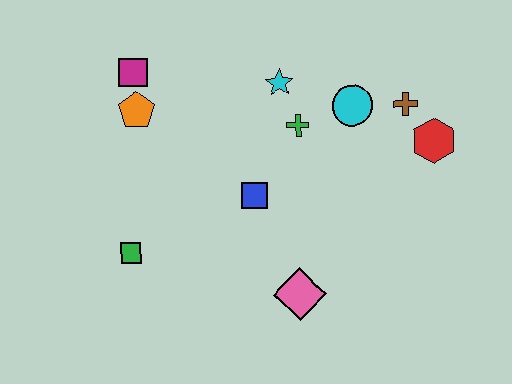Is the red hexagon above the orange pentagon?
No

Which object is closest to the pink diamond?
The blue square is closest to the pink diamond.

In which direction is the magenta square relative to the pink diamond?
The magenta square is above the pink diamond.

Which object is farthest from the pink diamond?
The magenta square is farthest from the pink diamond.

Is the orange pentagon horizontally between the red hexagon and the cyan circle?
No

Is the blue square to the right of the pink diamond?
No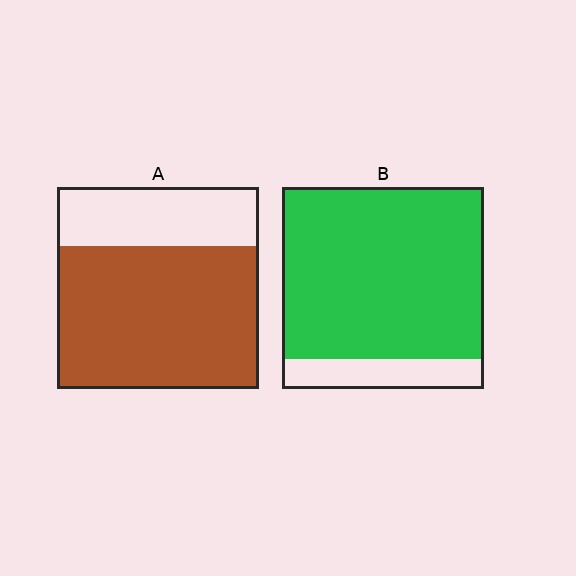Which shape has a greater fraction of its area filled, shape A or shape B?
Shape B.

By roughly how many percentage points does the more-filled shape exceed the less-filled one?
By roughly 15 percentage points (B over A).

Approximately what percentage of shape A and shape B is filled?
A is approximately 70% and B is approximately 85%.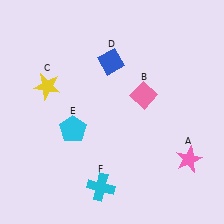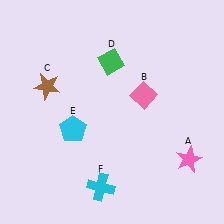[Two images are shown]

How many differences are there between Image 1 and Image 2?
There are 2 differences between the two images.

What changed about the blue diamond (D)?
In Image 1, D is blue. In Image 2, it changed to green.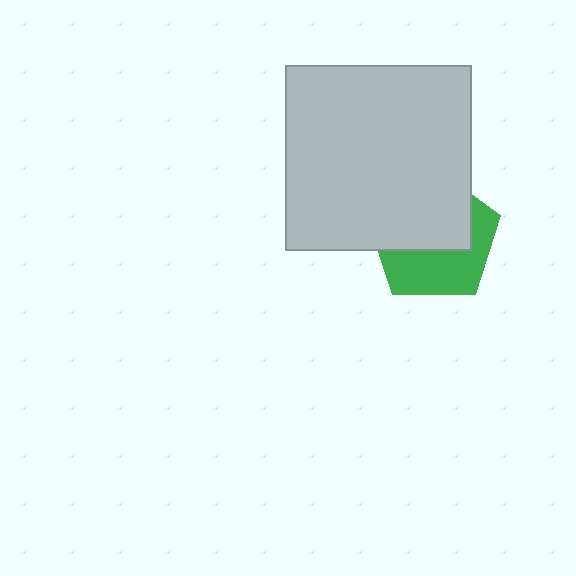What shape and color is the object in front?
The object in front is a light gray square.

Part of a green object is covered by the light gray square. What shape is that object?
It is a pentagon.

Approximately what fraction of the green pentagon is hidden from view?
Roughly 55% of the green pentagon is hidden behind the light gray square.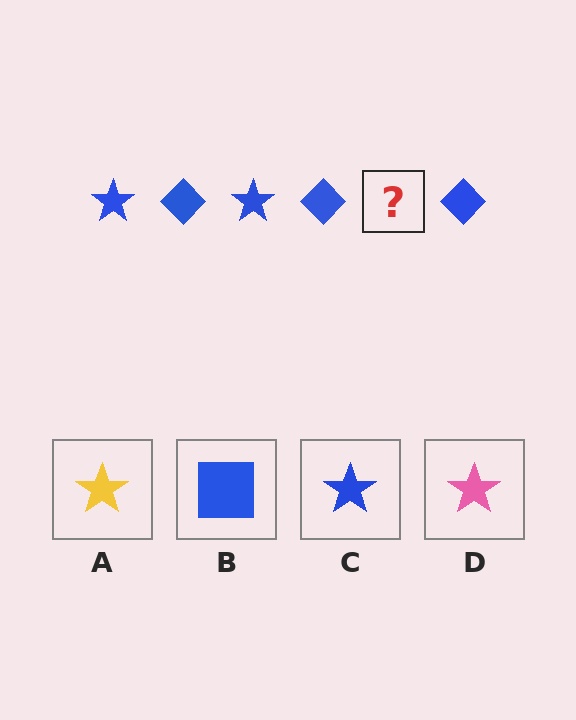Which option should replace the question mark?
Option C.